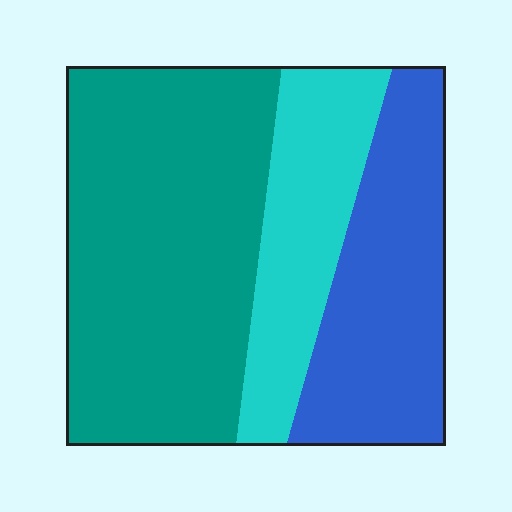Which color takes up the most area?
Teal, at roughly 50%.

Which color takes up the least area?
Cyan, at roughly 20%.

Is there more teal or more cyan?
Teal.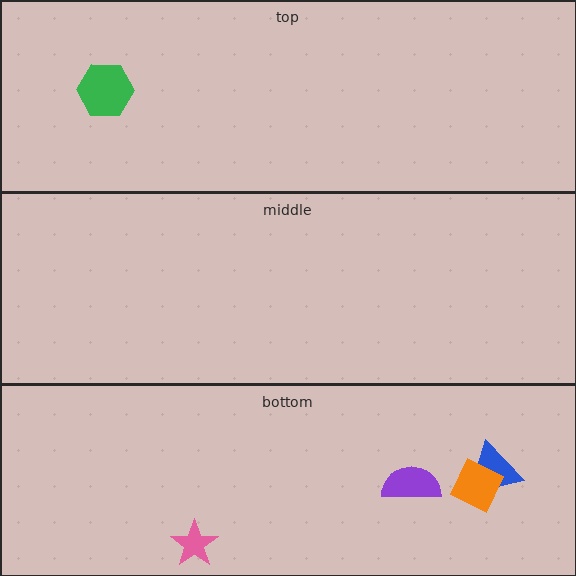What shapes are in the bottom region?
The blue triangle, the pink star, the orange diamond, the purple semicircle.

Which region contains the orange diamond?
The bottom region.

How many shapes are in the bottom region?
4.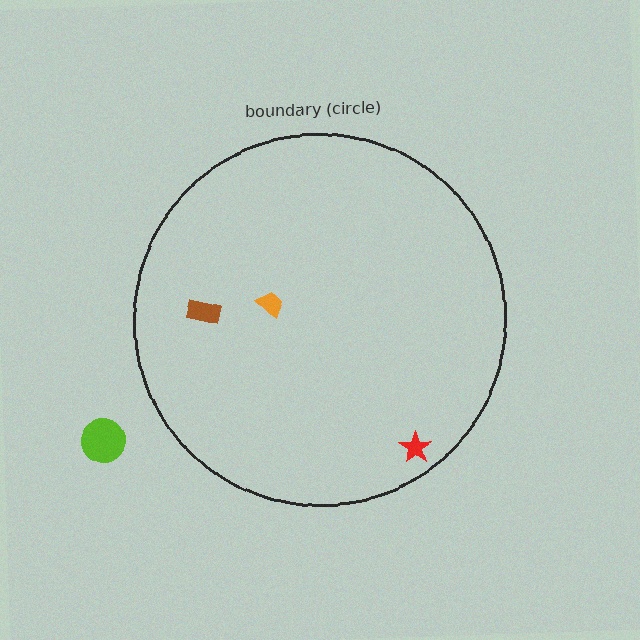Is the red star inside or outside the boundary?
Inside.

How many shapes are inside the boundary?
3 inside, 1 outside.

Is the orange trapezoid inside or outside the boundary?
Inside.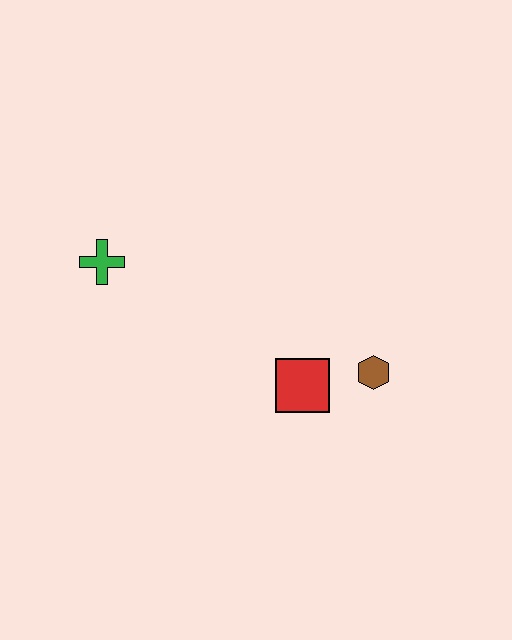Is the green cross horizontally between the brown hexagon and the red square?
No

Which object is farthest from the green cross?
The brown hexagon is farthest from the green cross.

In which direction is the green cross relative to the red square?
The green cross is to the left of the red square.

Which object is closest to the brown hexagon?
The red square is closest to the brown hexagon.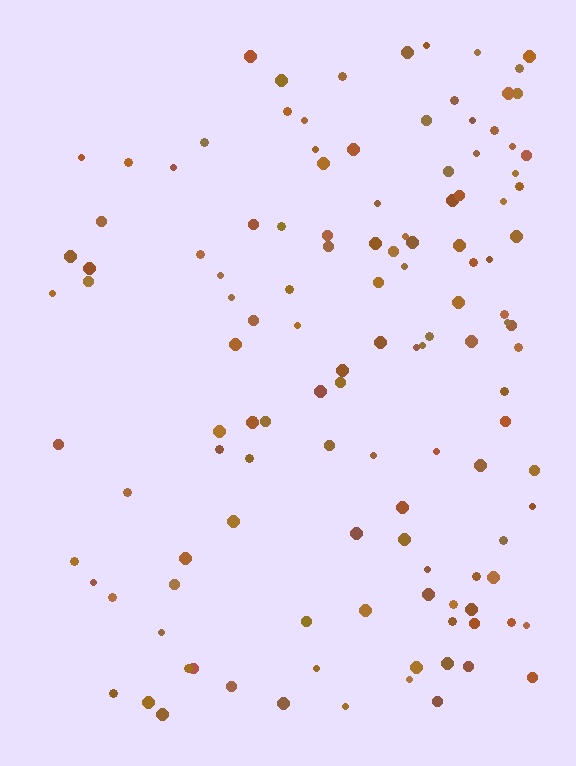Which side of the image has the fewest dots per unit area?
The left.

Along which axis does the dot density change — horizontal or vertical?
Horizontal.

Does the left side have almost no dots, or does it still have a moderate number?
Still a moderate number, just noticeably fewer than the right.